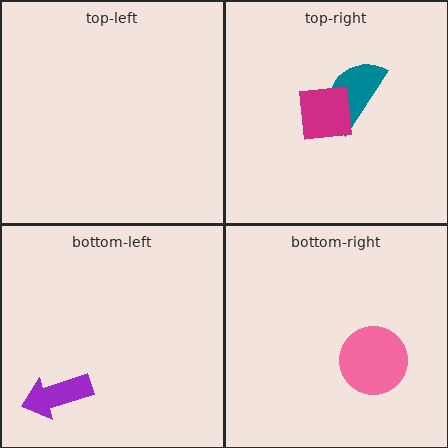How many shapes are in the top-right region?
2.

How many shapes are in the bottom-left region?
1.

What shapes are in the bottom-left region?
The purple arrow.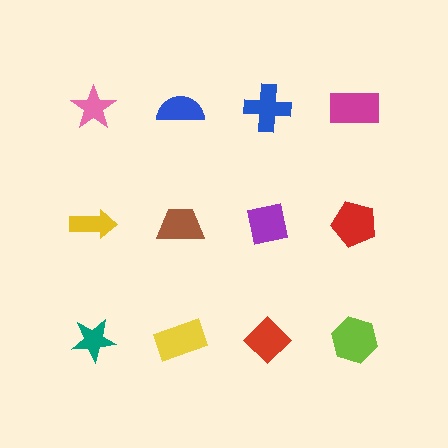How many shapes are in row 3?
4 shapes.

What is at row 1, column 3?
A blue cross.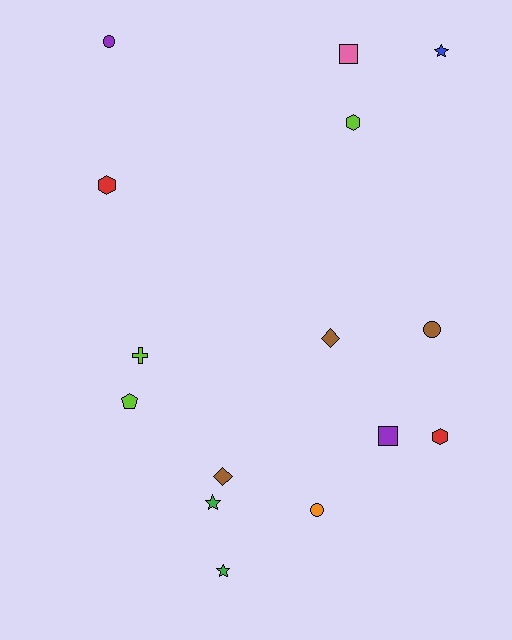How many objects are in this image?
There are 15 objects.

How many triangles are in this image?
There are no triangles.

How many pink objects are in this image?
There is 1 pink object.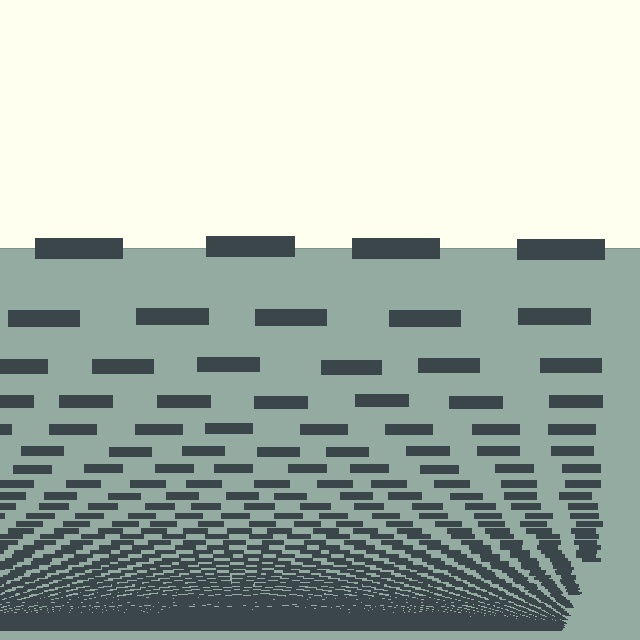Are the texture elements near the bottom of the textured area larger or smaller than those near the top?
Smaller. The gradient is inverted — elements near the bottom are smaller and denser.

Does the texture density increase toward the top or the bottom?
Density increases toward the bottom.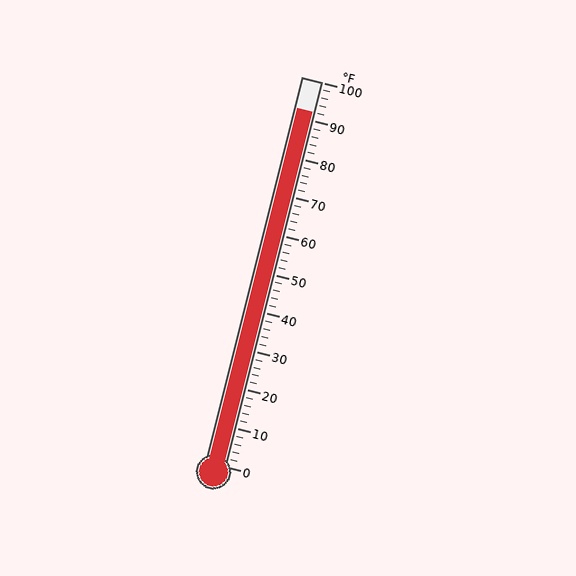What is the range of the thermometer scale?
The thermometer scale ranges from 0°F to 100°F.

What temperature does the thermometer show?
The thermometer shows approximately 92°F.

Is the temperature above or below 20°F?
The temperature is above 20°F.